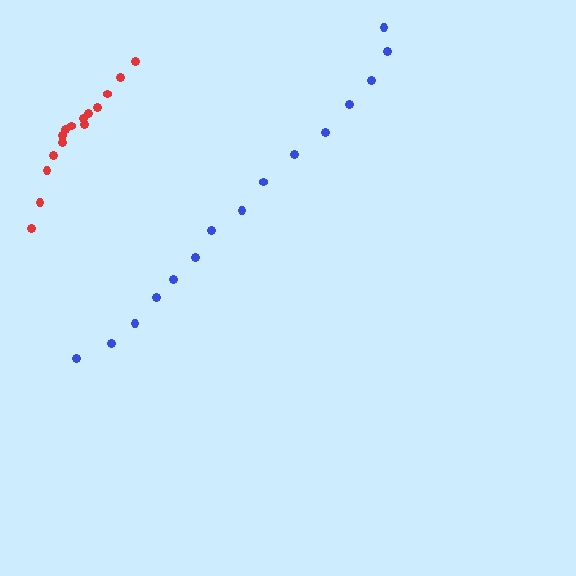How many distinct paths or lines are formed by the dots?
There are 2 distinct paths.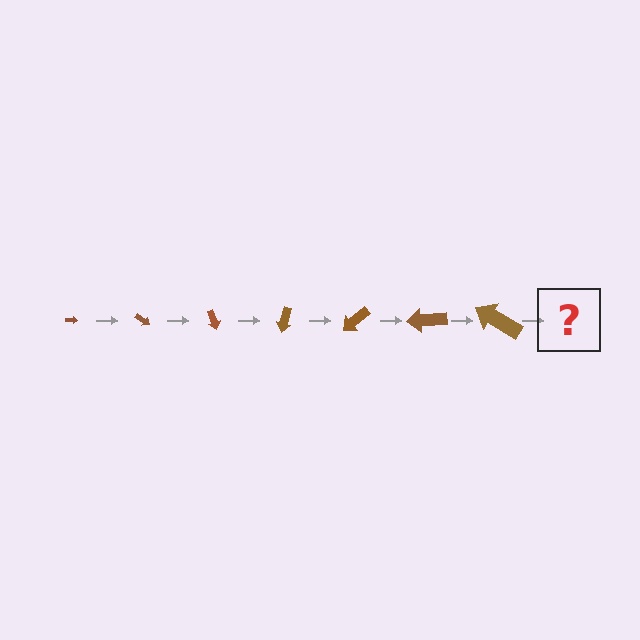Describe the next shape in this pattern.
It should be an arrow, larger than the previous one and rotated 245 degrees from the start.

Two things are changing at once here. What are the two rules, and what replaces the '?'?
The two rules are that the arrow grows larger each step and it rotates 35 degrees each step. The '?' should be an arrow, larger than the previous one and rotated 245 degrees from the start.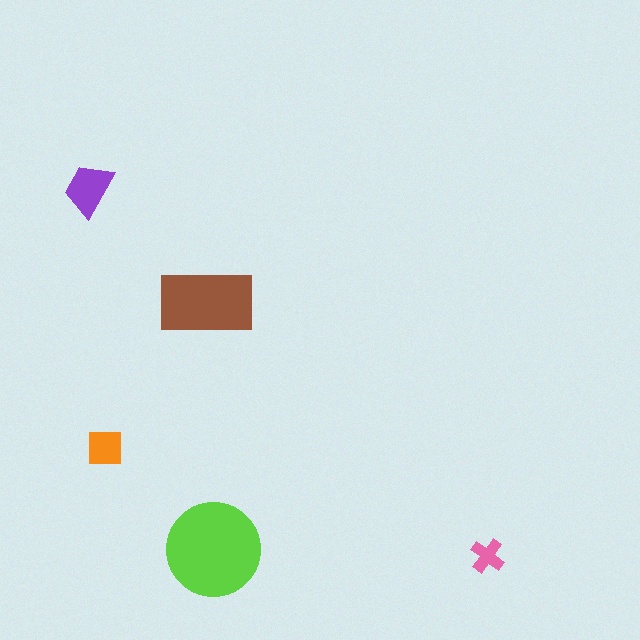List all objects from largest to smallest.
The lime circle, the brown rectangle, the purple trapezoid, the orange square, the pink cross.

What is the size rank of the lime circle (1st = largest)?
1st.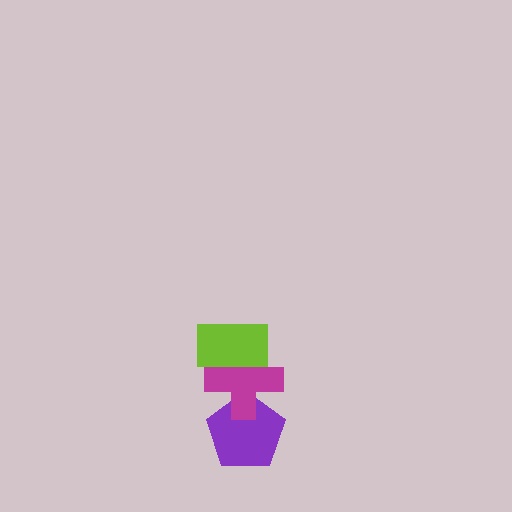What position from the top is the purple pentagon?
The purple pentagon is 3rd from the top.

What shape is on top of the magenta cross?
The lime rectangle is on top of the magenta cross.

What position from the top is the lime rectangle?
The lime rectangle is 1st from the top.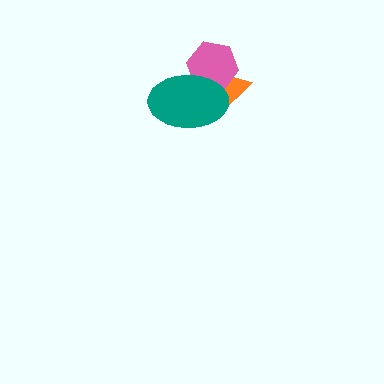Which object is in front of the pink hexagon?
The teal ellipse is in front of the pink hexagon.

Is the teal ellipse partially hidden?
No, no other shape covers it.